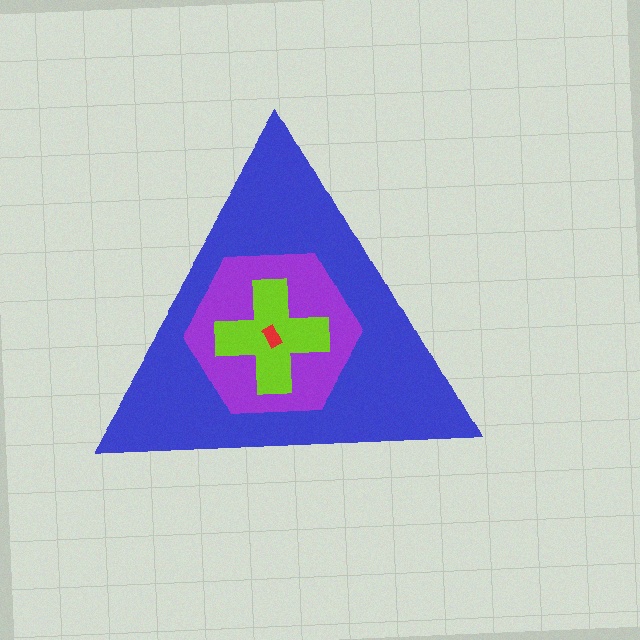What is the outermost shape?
The blue triangle.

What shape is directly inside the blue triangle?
The purple hexagon.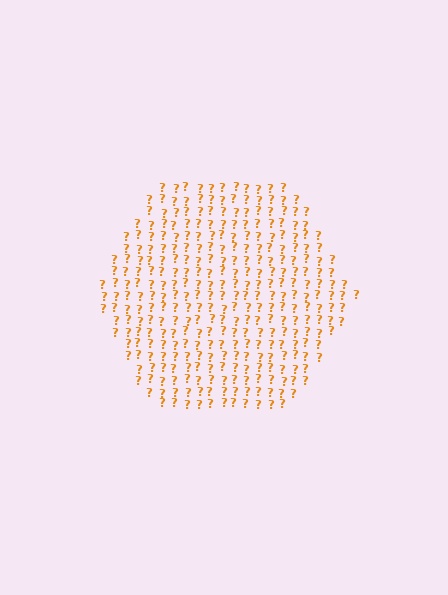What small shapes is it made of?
It is made of small question marks.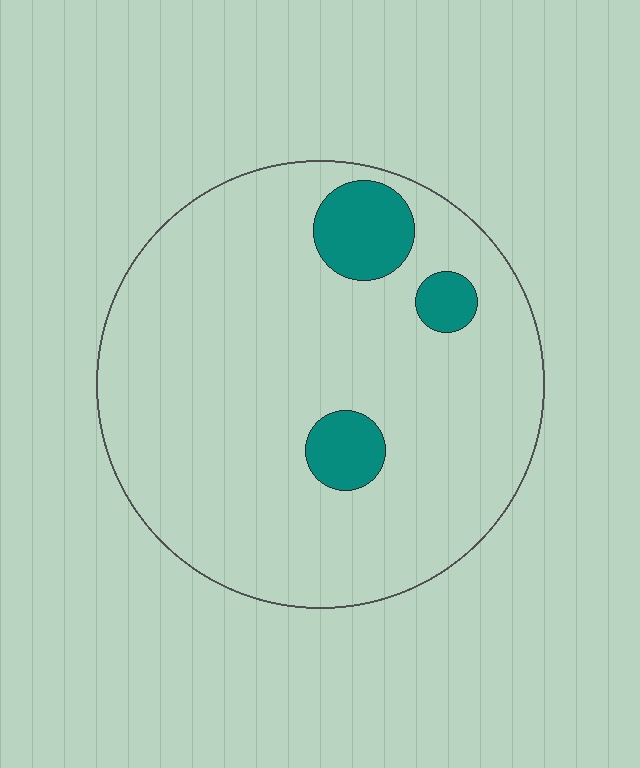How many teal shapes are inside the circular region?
3.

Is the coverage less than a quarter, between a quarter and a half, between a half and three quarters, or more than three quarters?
Less than a quarter.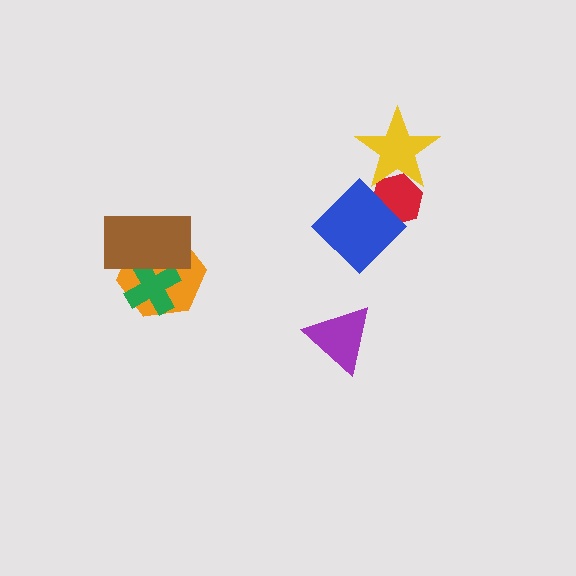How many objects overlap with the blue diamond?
1 object overlaps with the blue diamond.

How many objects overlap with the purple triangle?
0 objects overlap with the purple triangle.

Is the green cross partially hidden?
Yes, it is partially covered by another shape.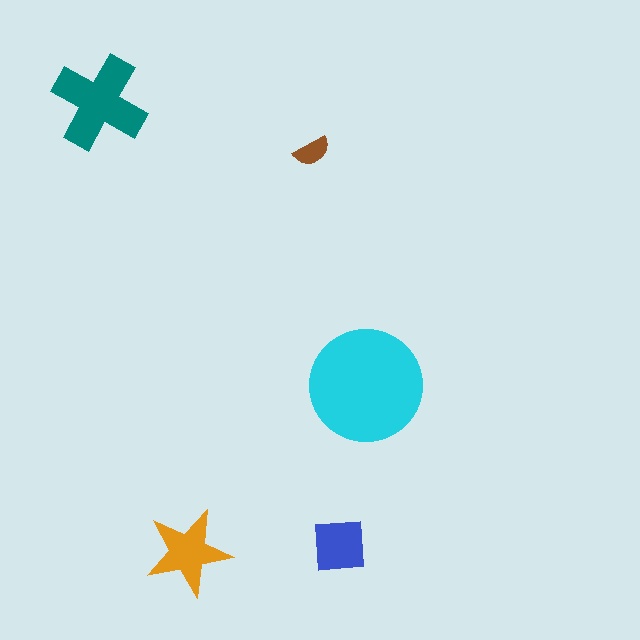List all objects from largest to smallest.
The cyan circle, the teal cross, the orange star, the blue square, the brown semicircle.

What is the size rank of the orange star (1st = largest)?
3rd.